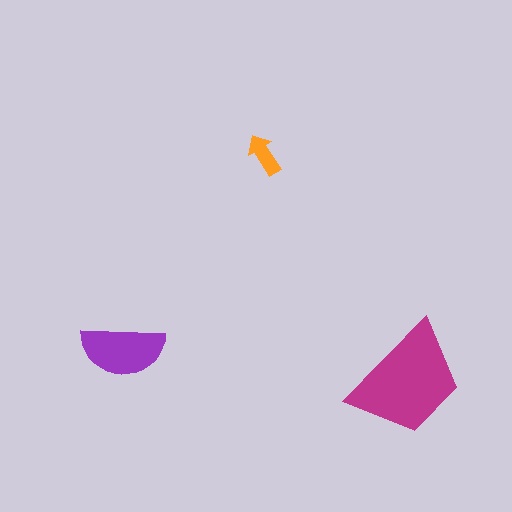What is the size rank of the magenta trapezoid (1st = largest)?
1st.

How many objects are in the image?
There are 3 objects in the image.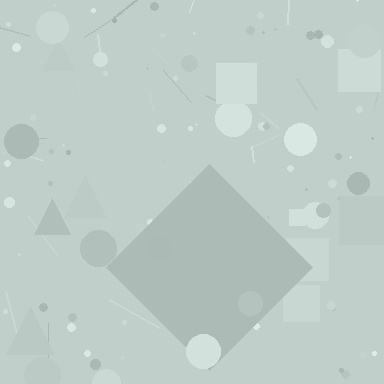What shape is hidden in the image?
A diamond is hidden in the image.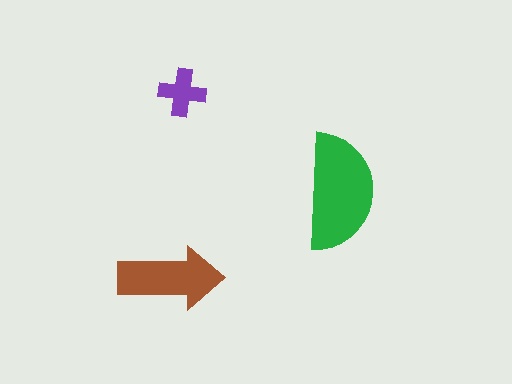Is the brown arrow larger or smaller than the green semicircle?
Smaller.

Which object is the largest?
The green semicircle.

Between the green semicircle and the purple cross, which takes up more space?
The green semicircle.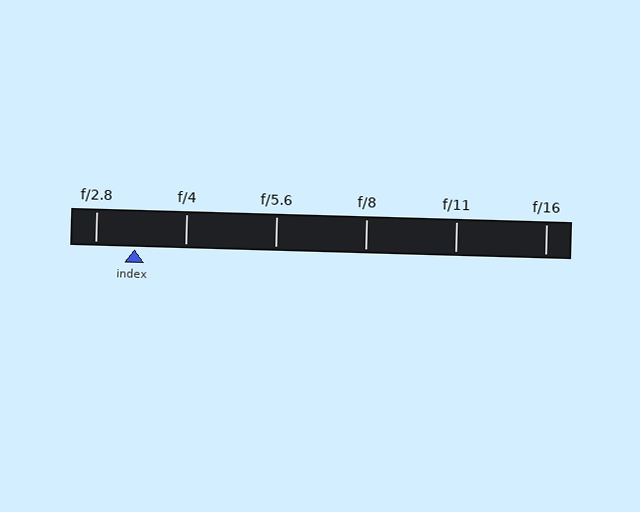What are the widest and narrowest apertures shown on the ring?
The widest aperture shown is f/2.8 and the narrowest is f/16.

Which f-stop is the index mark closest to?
The index mark is closest to f/2.8.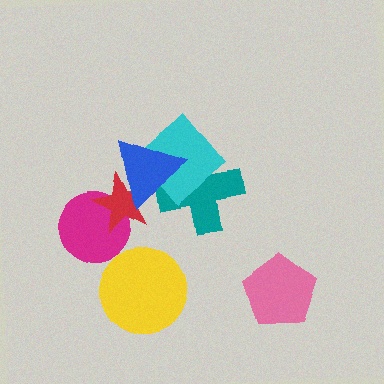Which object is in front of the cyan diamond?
The blue triangle is in front of the cyan diamond.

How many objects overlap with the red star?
2 objects overlap with the red star.